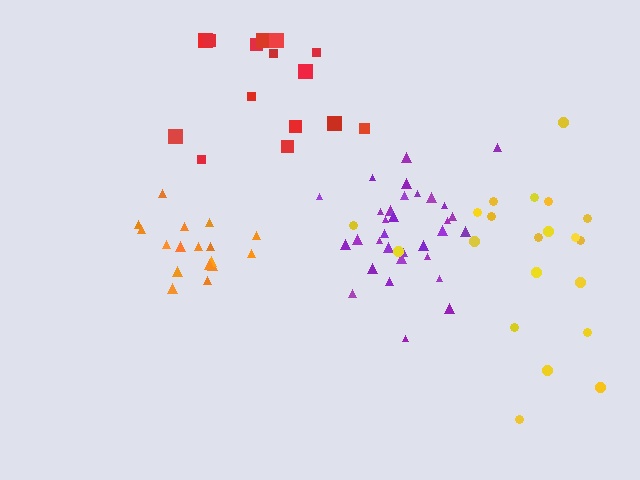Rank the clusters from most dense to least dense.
purple, orange, yellow, red.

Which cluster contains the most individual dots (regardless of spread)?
Purple (33).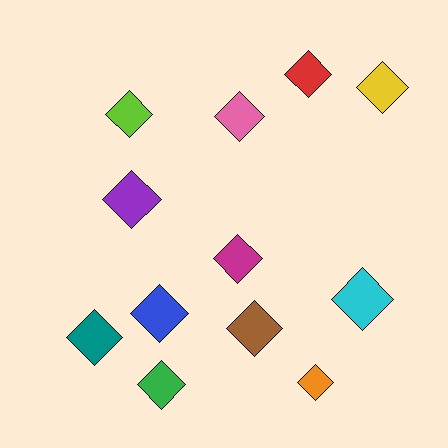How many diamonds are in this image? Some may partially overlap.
There are 12 diamonds.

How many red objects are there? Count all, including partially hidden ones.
There is 1 red object.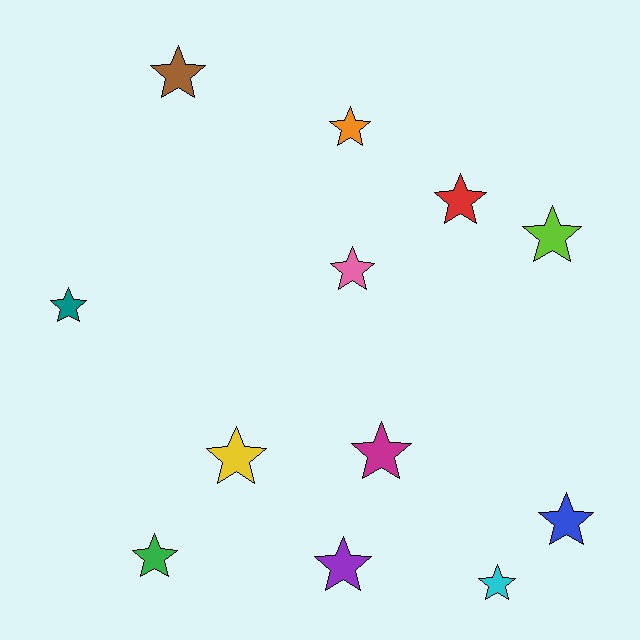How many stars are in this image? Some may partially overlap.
There are 12 stars.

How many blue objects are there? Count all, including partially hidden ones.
There is 1 blue object.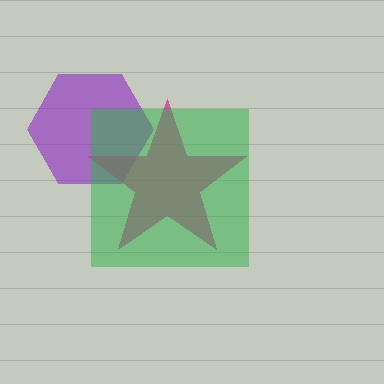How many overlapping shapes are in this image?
There are 3 overlapping shapes in the image.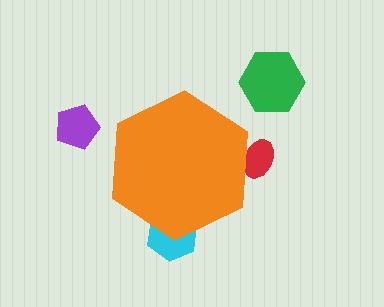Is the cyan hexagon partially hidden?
Yes, the cyan hexagon is partially hidden behind the orange hexagon.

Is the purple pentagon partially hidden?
No, the purple pentagon is fully visible.